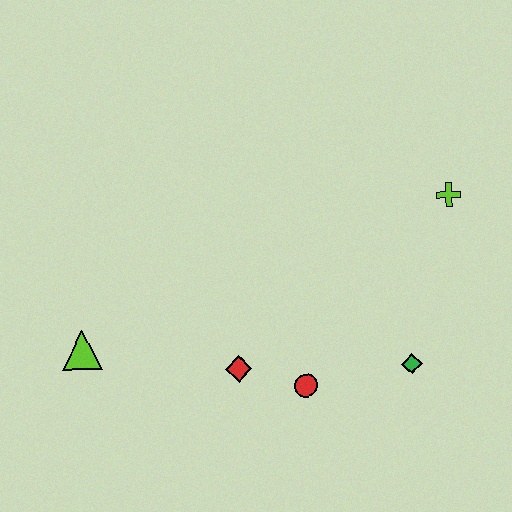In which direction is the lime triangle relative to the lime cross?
The lime triangle is to the left of the lime cross.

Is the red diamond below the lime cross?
Yes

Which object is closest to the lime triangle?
The red diamond is closest to the lime triangle.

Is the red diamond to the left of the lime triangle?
No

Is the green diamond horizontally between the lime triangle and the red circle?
No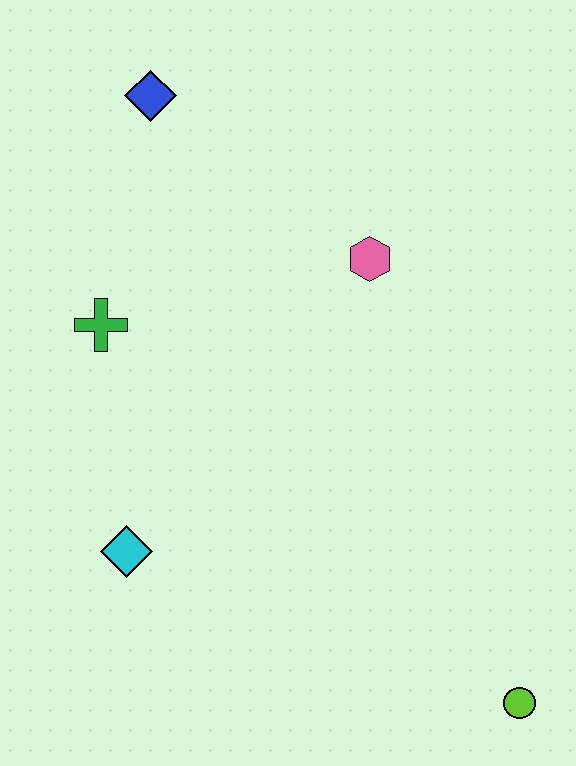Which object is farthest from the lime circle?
The blue diamond is farthest from the lime circle.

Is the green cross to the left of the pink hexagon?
Yes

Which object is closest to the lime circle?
The cyan diamond is closest to the lime circle.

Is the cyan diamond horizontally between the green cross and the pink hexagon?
Yes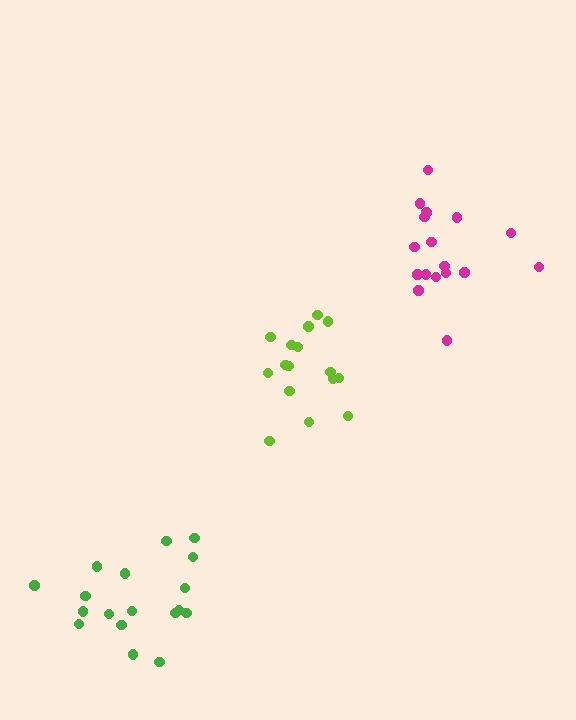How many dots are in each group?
Group 1: 16 dots, Group 2: 17 dots, Group 3: 18 dots (51 total).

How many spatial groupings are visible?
There are 3 spatial groupings.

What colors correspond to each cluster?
The clusters are colored: lime, magenta, green.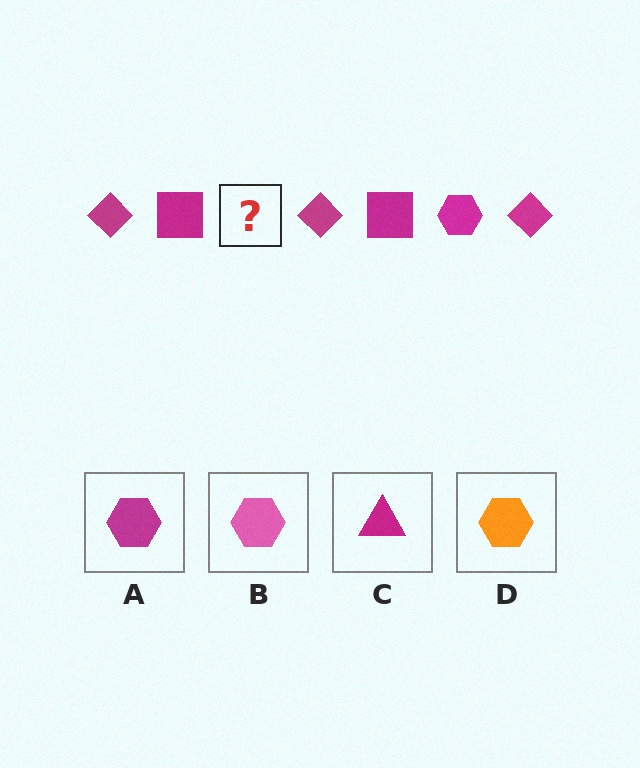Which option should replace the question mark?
Option A.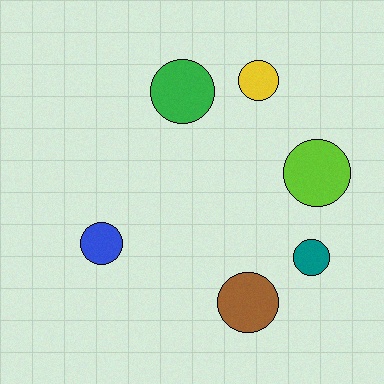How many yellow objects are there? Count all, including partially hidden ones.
There is 1 yellow object.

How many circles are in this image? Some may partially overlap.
There are 6 circles.